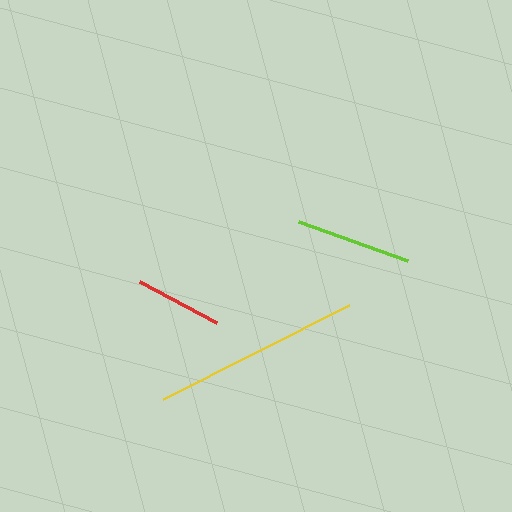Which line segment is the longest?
The yellow line is the longest at approximately 208 pixels.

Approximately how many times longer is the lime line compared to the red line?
The lime line is approximately 1.3 times the length of the red line.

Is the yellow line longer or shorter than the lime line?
The yellow line is longer than the lime line.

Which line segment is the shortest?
The red line is the shortest at approximately 88 pixels.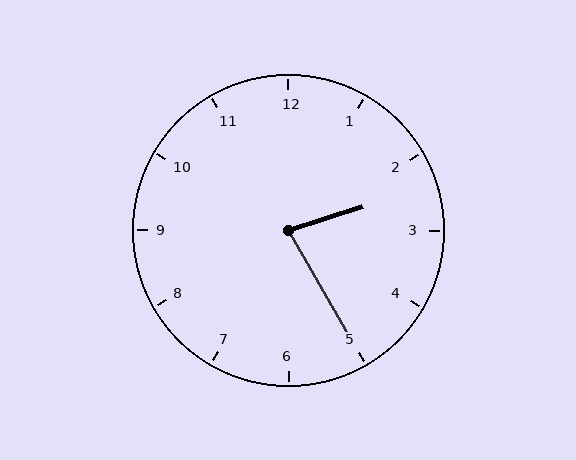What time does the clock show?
2:25.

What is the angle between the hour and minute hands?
Approximately 78 degrees.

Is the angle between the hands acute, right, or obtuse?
It is acute.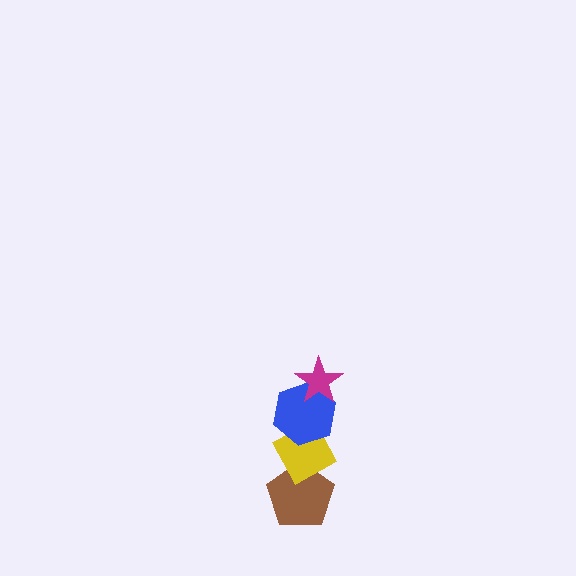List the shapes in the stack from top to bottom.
From top to bottom: the magenta star, the blue hexagon, the yellow diamond, the brown pentagon.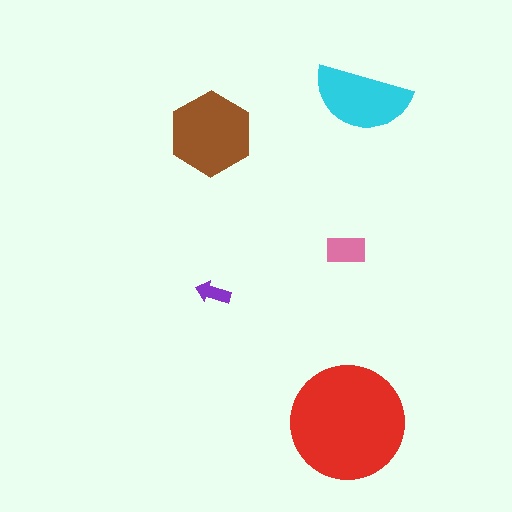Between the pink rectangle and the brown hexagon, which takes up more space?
The brown hexagon.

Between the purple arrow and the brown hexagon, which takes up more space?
The brown hexagon.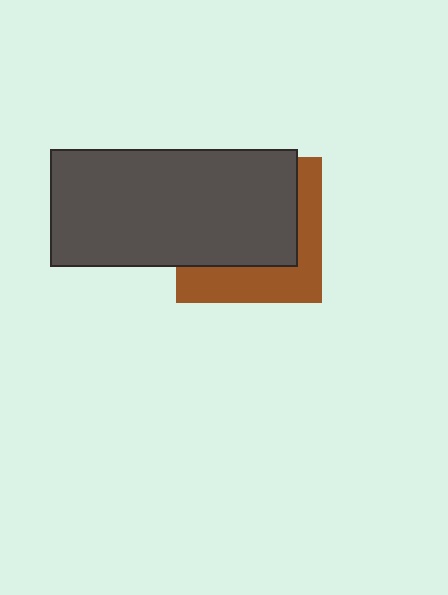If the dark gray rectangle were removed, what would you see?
You would see the complete brown square.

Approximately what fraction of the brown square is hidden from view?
Roughly 63% of the brown square is hidden behind the dark gray rectangle.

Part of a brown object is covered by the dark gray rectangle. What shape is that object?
It is a square.